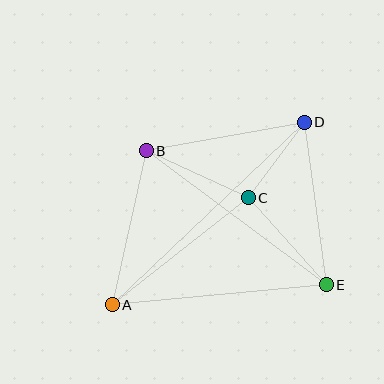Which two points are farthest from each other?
Points A and D are farthest from each other.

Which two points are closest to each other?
Points C and D are closest to each other.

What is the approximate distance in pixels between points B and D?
The distance between B and D is approximately 161 pixels.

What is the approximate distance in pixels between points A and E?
The distance between A and E is approximately 215 pixels.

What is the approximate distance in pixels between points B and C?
The distance between B and C is approximately 112 pixels.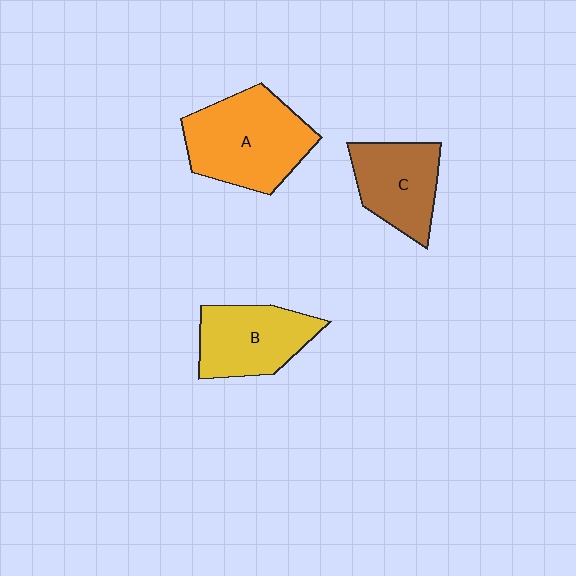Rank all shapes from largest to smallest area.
From largest to smallest: A (orange), B (yellow), C (brown).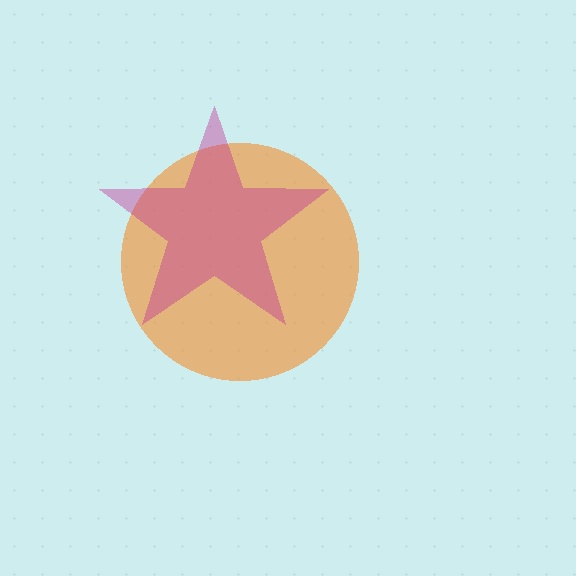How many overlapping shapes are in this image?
There are 2 overlapping shapes in the image.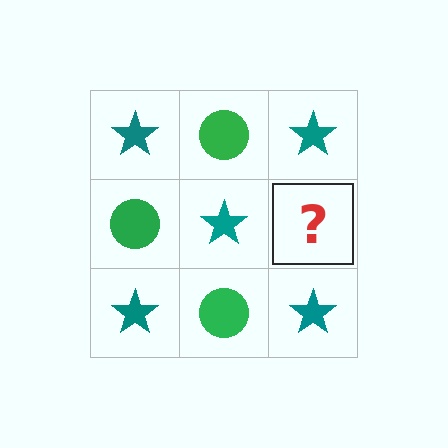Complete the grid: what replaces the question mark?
The question mark should be replaced with a green circle.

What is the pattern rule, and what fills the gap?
The rule is that it alternates teal star and green circle in a checkerboard pattern. The gap should be filled with a green circle.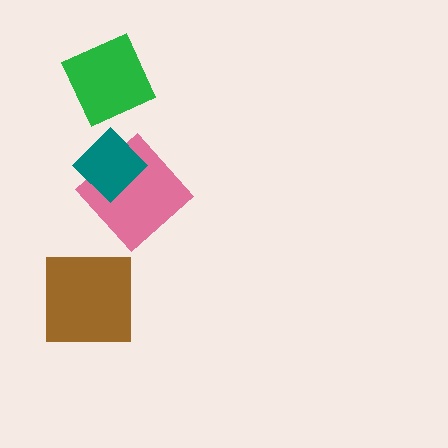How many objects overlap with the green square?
0 objects overlap with the green square.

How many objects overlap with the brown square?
0 objects overlap with the brown square.